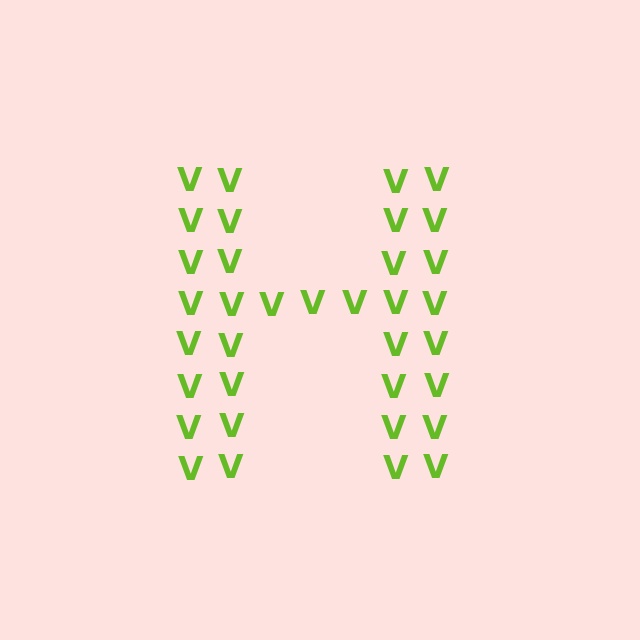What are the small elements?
The small elements are letter V's.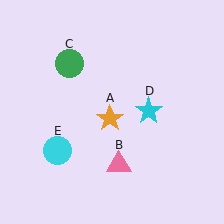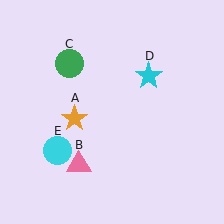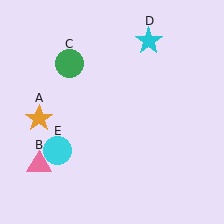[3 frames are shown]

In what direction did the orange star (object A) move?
The orange star (object A) moved left.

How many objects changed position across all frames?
3 objects changed position: orange star (object A), pink triangle (object B), cyan star (object D).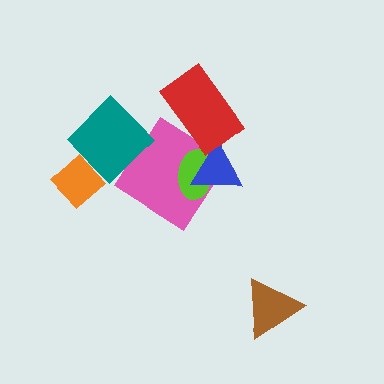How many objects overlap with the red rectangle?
1 object overlaps with the red rectangle.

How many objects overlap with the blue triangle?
2 objects overlap with the blue triangle.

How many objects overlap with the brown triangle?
0 objects overlap with the brown triangle.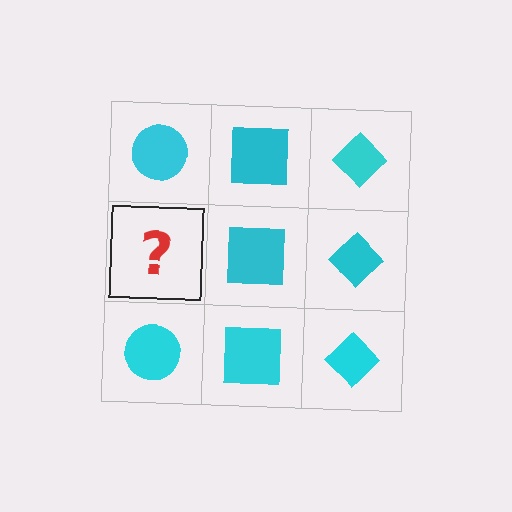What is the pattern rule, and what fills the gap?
The rule is that each column has a consistent shape. The gap should be filled with a cyan circle.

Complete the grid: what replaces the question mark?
The question mark should be replaced with a cyan circle.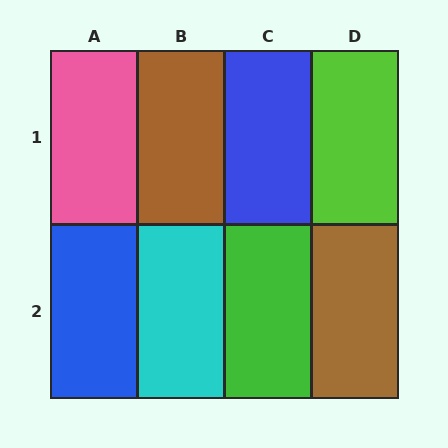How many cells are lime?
1 cell is lime.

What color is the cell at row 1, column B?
Brown.